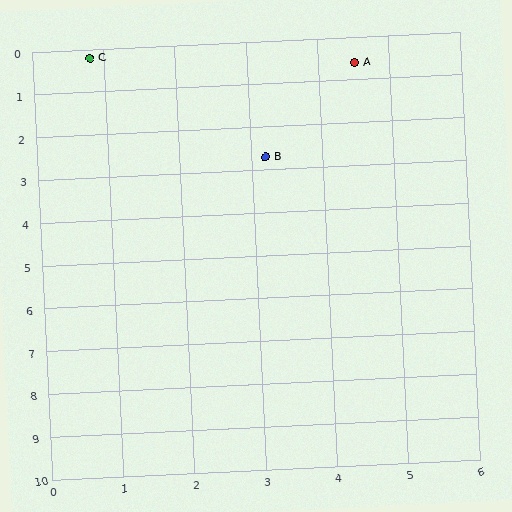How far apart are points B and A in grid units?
Points B and A are about 2.5 grid units apart.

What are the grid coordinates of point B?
Point B is at approximately (3.2, 2.7).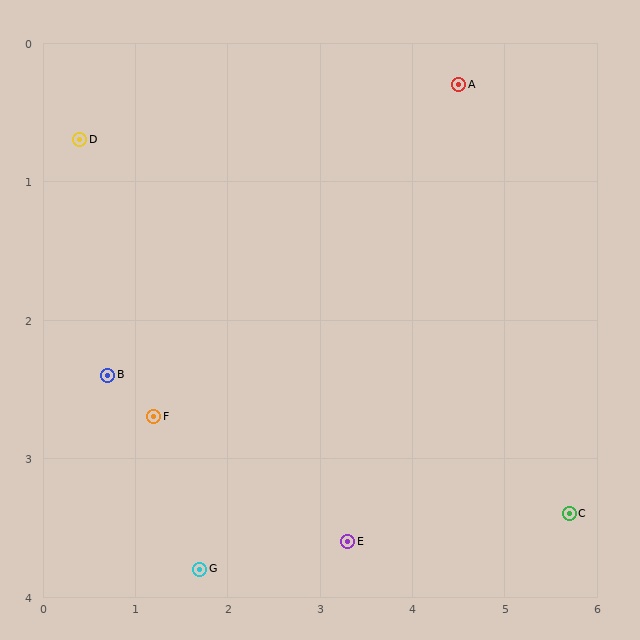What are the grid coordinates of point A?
Point A is at approximately (4.5, 0.3).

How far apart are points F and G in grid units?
Points F and G are about 1.2 grid units apart.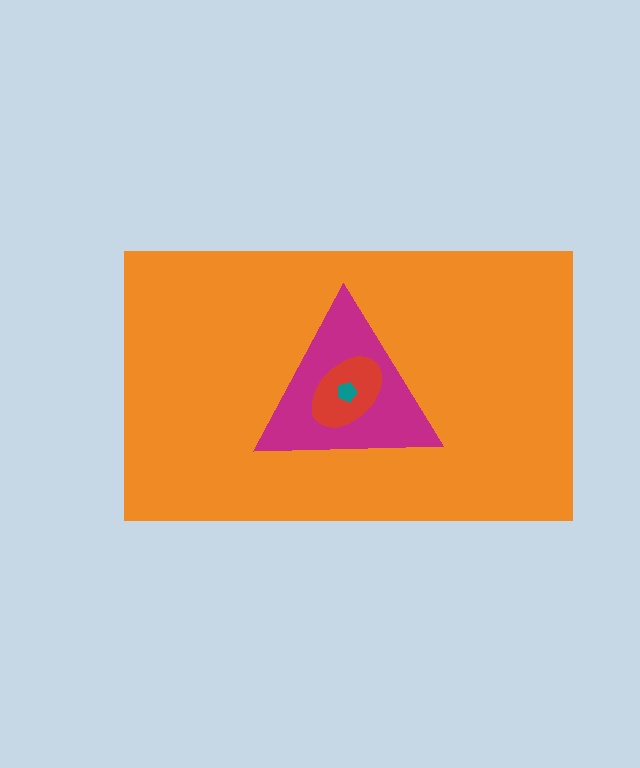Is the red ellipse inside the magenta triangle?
Yes.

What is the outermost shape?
The orange rectangle.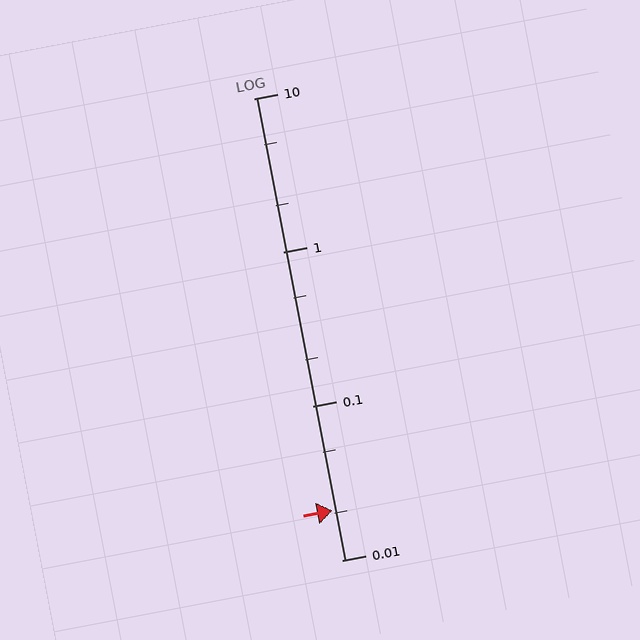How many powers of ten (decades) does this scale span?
The scale spans 3 decades, from 0.01 to 10.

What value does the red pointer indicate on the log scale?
The pointer indicates approximately 0.021.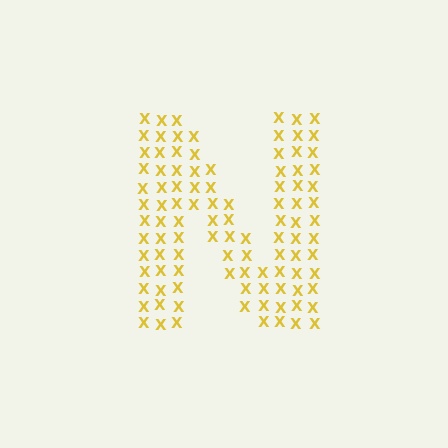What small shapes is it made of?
It is made of small letter X's.